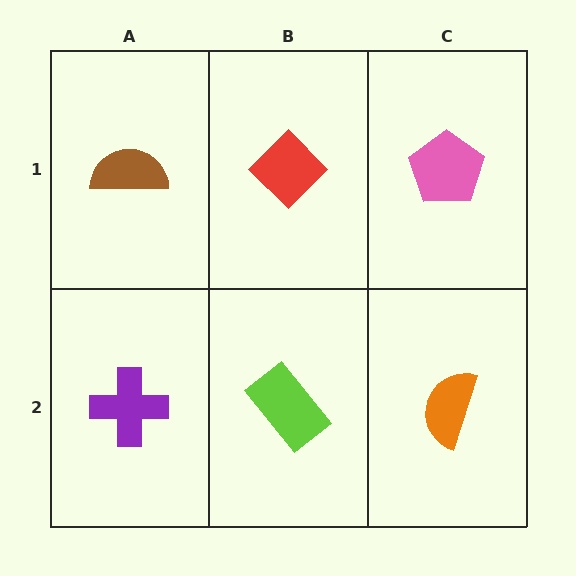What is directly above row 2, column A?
A brown semicircle.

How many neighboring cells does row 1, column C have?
2.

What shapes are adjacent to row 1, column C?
An orange semicircle (row 2, column C), a red diamond (row 1, column B).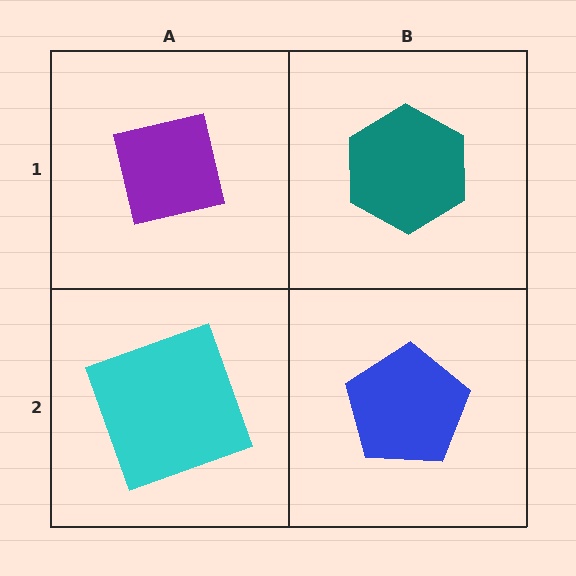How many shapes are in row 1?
2 shapes.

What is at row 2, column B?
A blue pentagon.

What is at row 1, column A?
A purple square.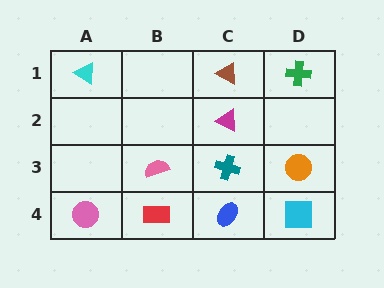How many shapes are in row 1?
3 shapes.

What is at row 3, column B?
A pink semicircle.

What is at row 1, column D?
A green cross.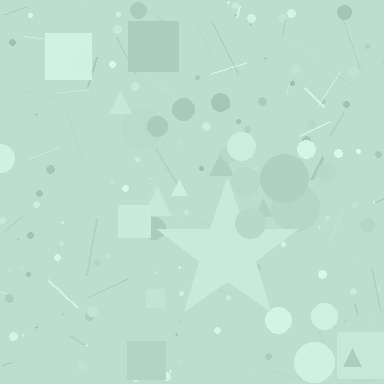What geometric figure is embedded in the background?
A star is embedded in the background.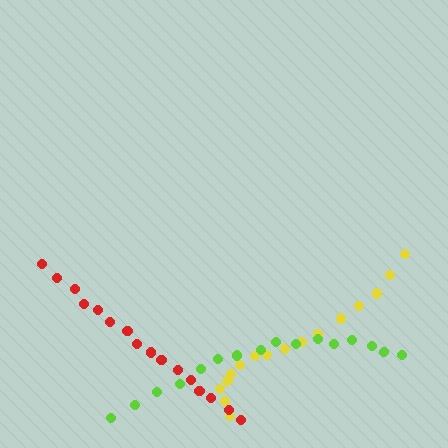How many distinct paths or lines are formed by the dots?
There are 3 distinct paths.